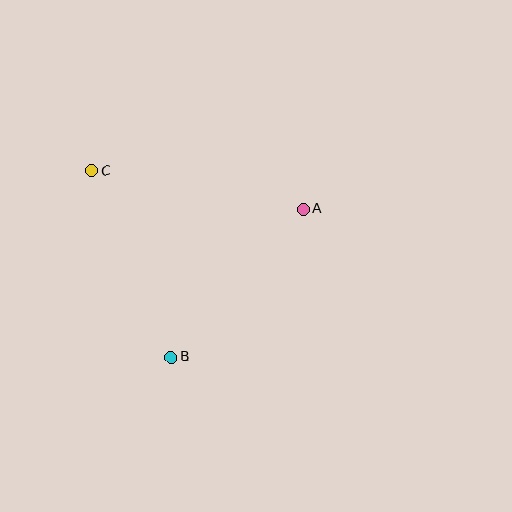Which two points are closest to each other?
Points A and B are closest to each other.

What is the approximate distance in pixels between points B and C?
The distance between B and C is approximately 203 pixels.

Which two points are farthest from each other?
Points A and C are farthest from each other.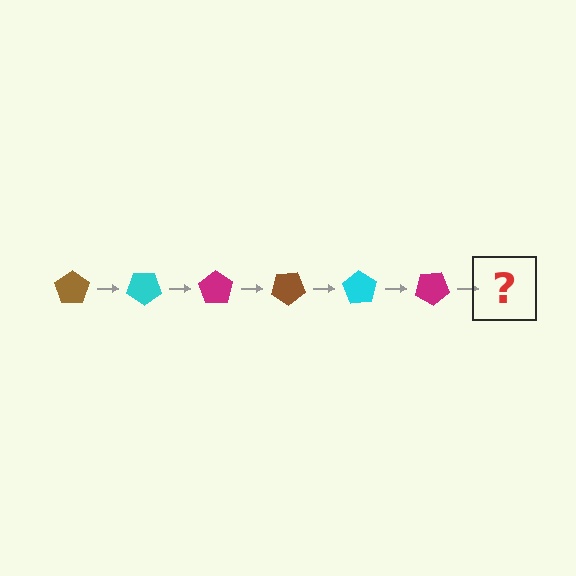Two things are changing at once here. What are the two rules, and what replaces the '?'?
The two rules are that it rotates 35 degrees each step and the color cycles through brown, cyan, and magenta. The '?' should be a brown pentagon, rotated 210 degrees from the start.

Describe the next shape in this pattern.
It should be a brown pentagon, rotated 210 degrees from the start.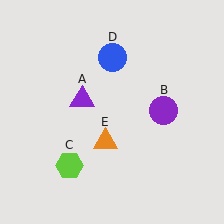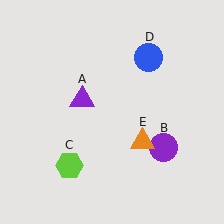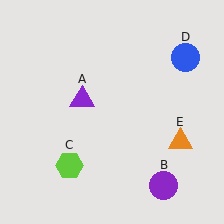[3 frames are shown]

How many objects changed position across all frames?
3 objects changed position: purple circle (object B), blue circle (object D), orange triangle (object E).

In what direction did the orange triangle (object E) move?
The orange triangle (object E) moved right.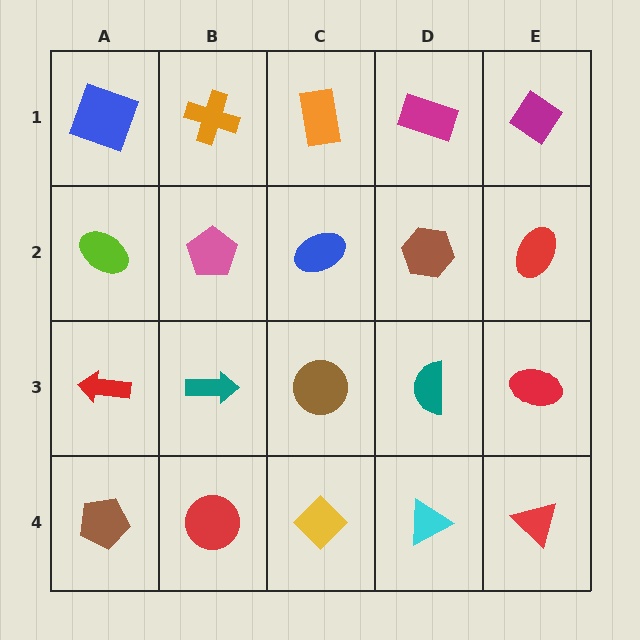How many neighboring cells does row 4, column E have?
2.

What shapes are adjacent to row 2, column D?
A magenta rectangle (row 1, column D), a teal semicircle (row 3, column D), a blue ellipse (row 2, column C), a red ellipse (row 2, column E).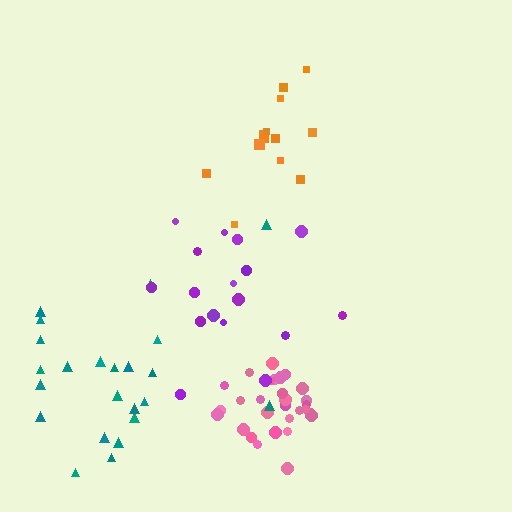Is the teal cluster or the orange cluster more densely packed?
Teal.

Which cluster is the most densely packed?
Pink.